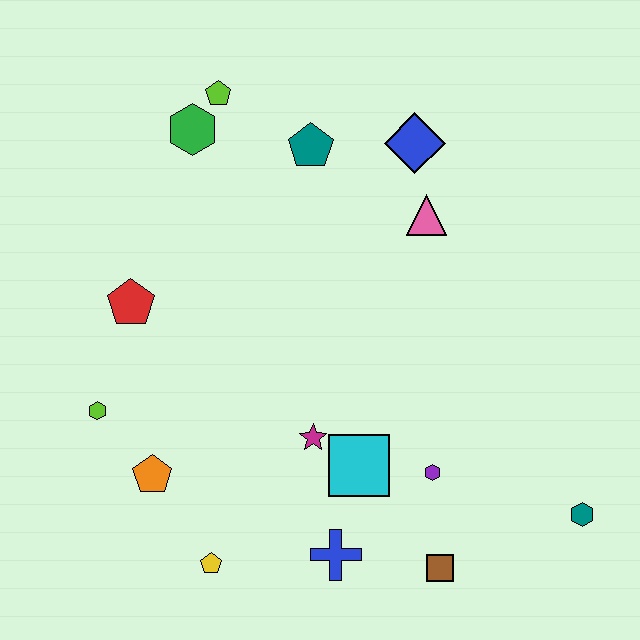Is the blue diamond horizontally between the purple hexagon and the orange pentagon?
Yes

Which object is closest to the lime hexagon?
The orange pentagon is closest to the lime hexagon.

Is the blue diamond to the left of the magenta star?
No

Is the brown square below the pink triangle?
Yes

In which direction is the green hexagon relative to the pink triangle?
The green hexagon is to the left of the pink triangle.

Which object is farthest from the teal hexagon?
The lime pentagon is farthest from the teal hexagon.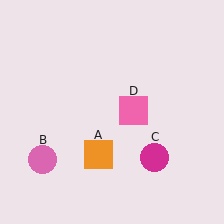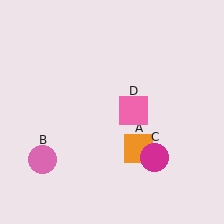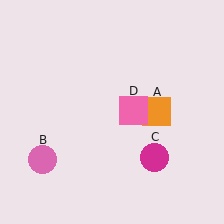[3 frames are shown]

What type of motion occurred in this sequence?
The orange square (object A) rotated counterclockwise around the center of the scene.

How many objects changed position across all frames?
1 object changed position: orange square (object A).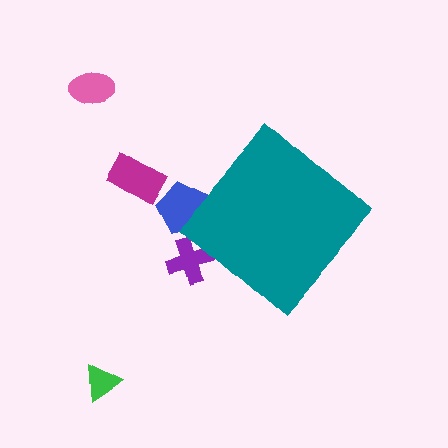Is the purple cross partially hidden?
Yes, the purple cross is partially hidden behind the teal diamond.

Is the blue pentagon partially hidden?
Yes, the blue pentagon is partially hidden behind the teal diamond.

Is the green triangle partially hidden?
No, the green triangle is fully visible.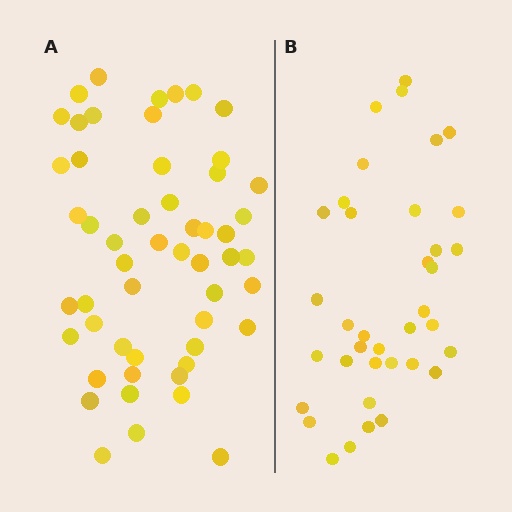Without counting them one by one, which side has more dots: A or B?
Region A (the left region) has more dots.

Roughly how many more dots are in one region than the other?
Region A has approximately 15 more dots than region B.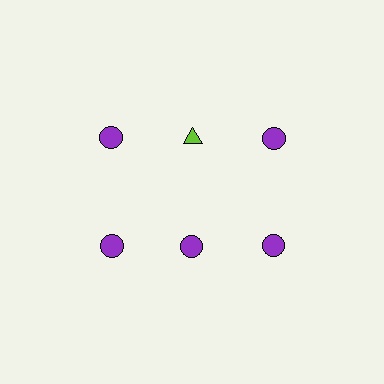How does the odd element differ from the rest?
It differs in both color (lime instead of purple) and shape (triangle instead of circle).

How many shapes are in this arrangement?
There are 6 shapes arranged in a grid pattern.